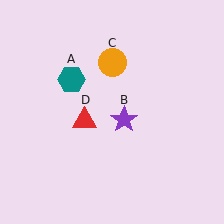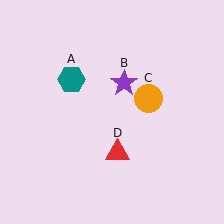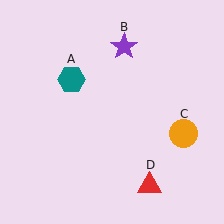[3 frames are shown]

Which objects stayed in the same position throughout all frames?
Teal hexagon (object A) remained stationary.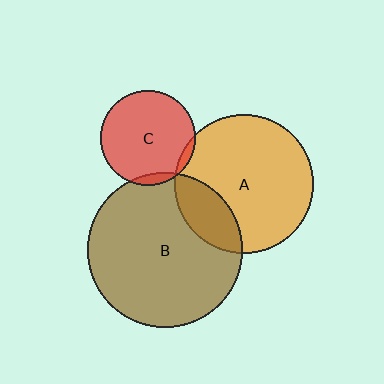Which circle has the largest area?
Circle B (brown).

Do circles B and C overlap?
Yes.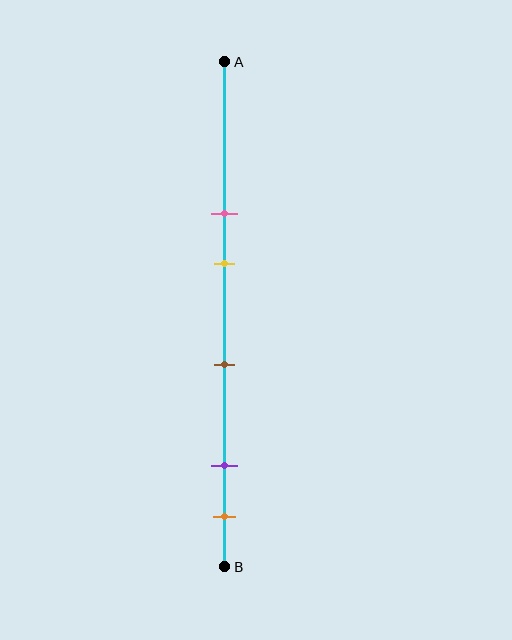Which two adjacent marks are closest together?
The purple and orange marks are the closest adjacent pair.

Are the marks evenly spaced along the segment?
No, the marks are not evenly spaced.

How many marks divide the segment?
There are 5 marks dividing the segment.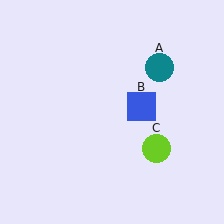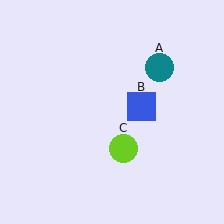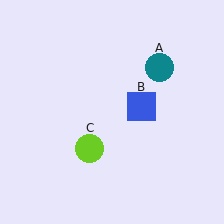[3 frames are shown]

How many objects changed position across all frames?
1 object changed position: lime circle (object C).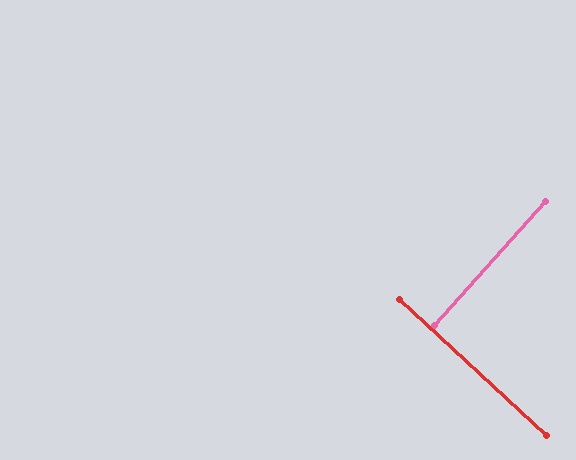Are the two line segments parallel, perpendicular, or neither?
Perpendicular — they meet at approximately 89°.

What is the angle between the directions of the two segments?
Approximately 89 degrees.